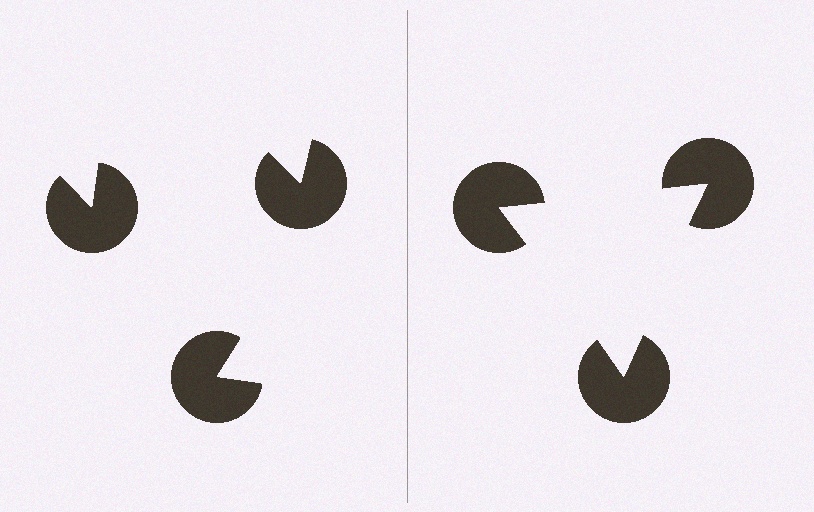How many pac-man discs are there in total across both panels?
6 — 3 on each side.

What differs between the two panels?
The pac-man discs are positioned identically on both sides; only the wedge orientations differ. On the right they align to a triangle; on the left they are misaligned.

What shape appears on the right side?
An illusory triangle.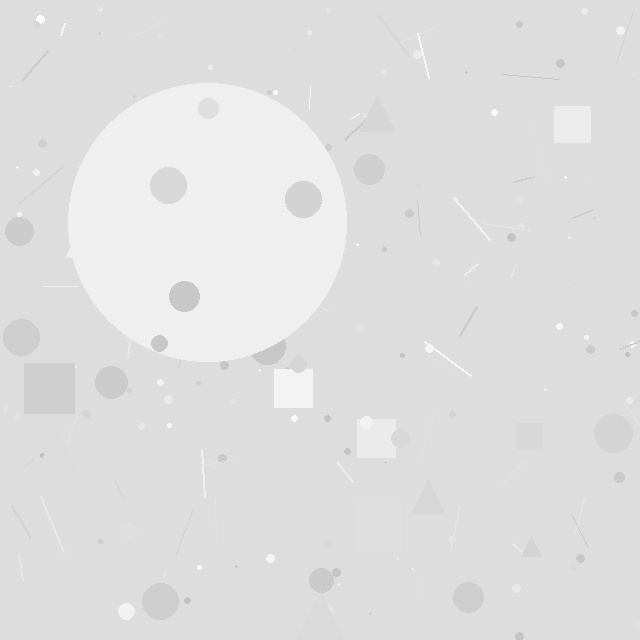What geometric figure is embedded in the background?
A circle is embedded in the background.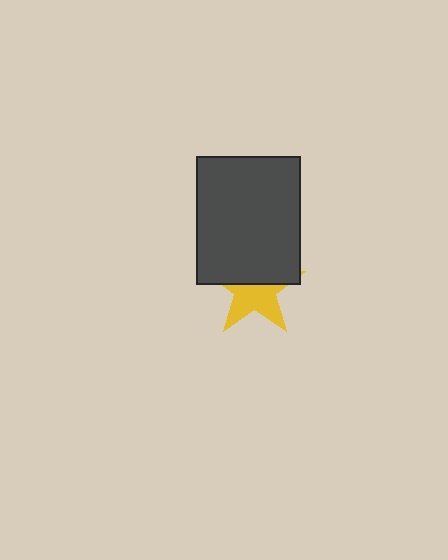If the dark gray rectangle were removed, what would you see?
You would see the complete yellow star.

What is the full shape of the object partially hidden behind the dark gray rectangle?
The partially hidden object is a yellow star.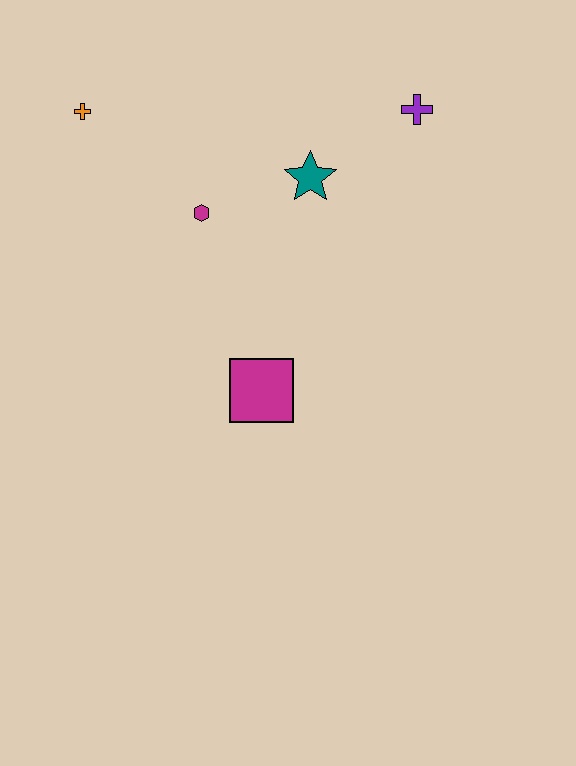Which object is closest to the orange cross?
The magenta hexagon is closest to the orange cross.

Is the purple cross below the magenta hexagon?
No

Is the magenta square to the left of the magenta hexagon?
No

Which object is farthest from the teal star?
The orange cross is farthest from the teal star.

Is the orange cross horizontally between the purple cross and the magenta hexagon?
No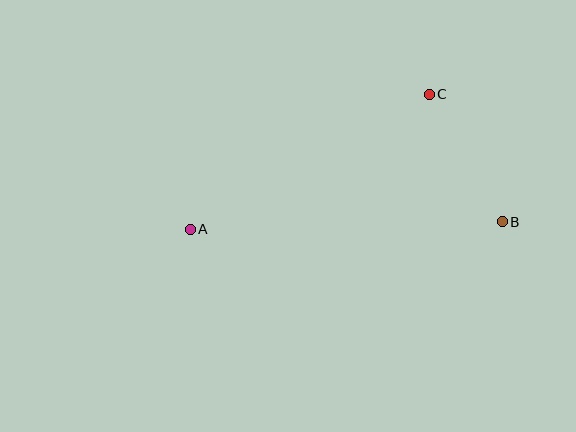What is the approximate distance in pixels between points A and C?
The distance between A and C is approximately 274 pixels.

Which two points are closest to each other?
Points B and C are closest to each other.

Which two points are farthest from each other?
Points A and B are farthest from each other.